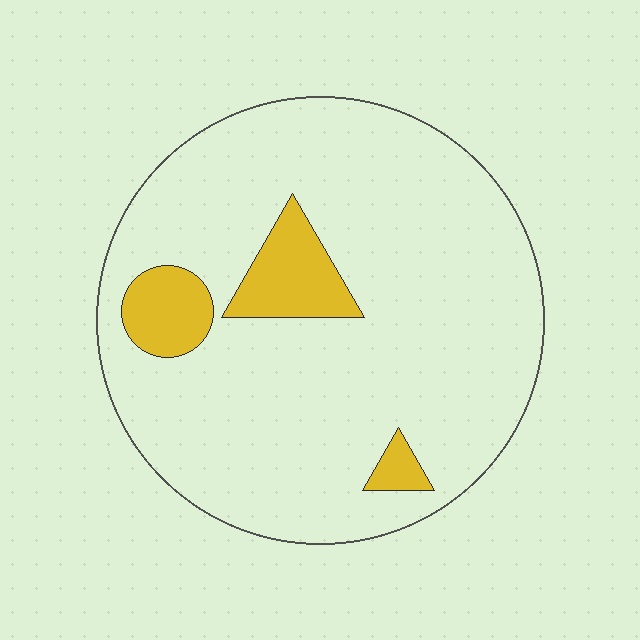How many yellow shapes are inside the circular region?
3.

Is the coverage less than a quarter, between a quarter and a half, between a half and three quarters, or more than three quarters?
Less than a quarter.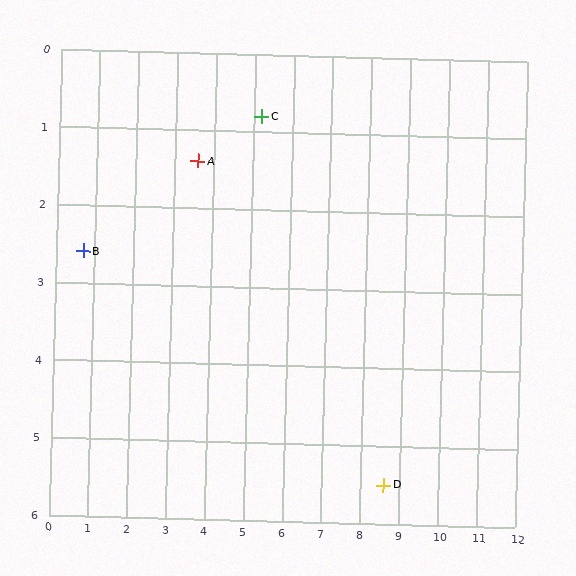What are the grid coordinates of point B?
Point B is at approximately (0.7, 2.6).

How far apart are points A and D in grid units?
Points A and D are about 6.5 grid units apart.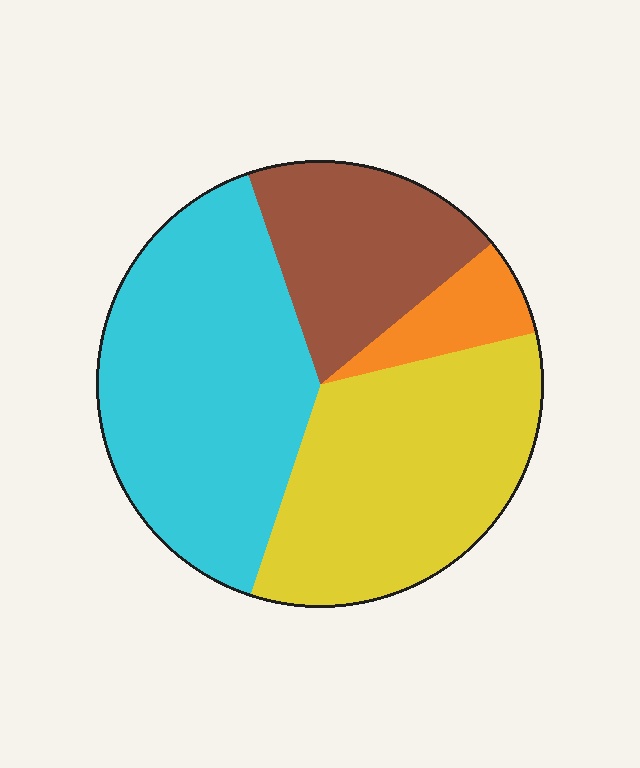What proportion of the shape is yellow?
Yellow covers 34% of the shape.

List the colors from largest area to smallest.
From largest to smallest: cyan, yellow, brown, orange.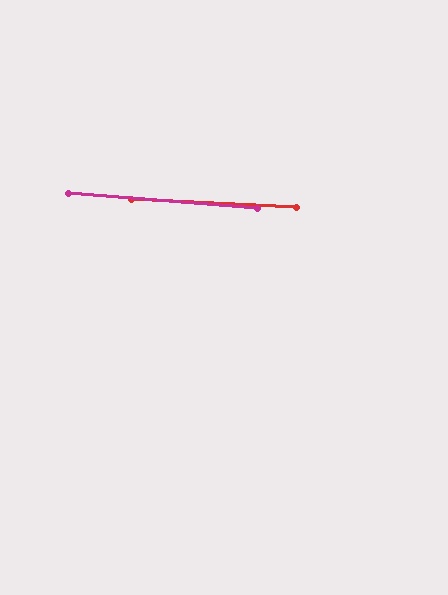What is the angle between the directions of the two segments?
Approximately 2 degrees.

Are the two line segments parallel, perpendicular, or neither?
Parallel — their directions differ by only 2.0°.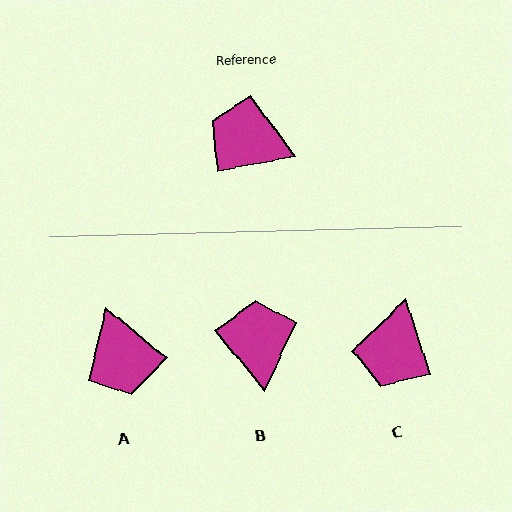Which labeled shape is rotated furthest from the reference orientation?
A, about 130 degrees away.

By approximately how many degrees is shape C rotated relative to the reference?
Approximately 97 degrees counter-clockwise.